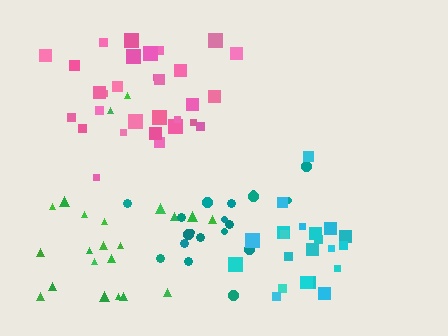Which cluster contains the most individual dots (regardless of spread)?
Pink (30).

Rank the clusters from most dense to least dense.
cyan, pink, teal, green.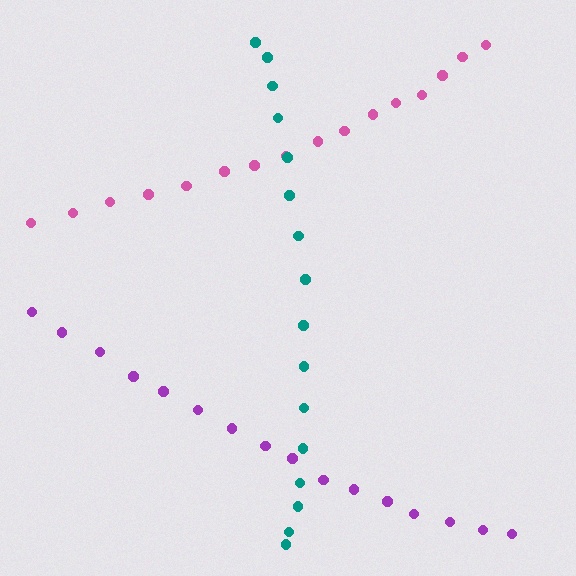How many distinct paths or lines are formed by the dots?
There are 3 distinct paths.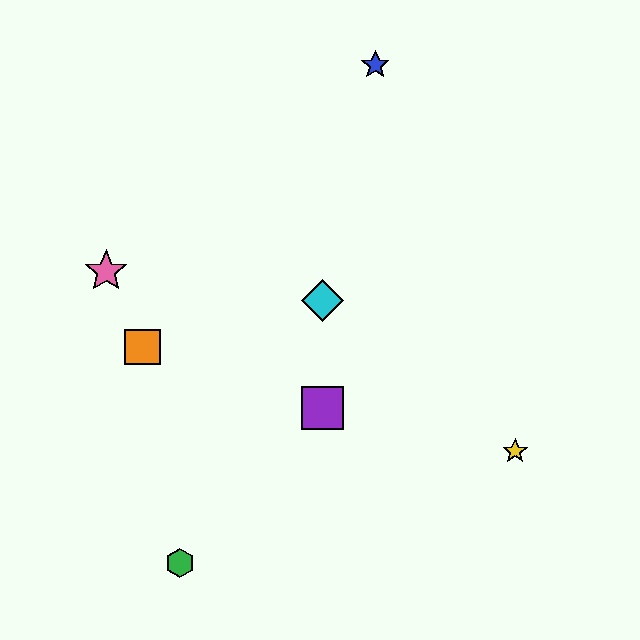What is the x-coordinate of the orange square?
The orange square is at x≈143.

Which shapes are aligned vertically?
The red star, the purple square, the cyan diamond are aligned vertically.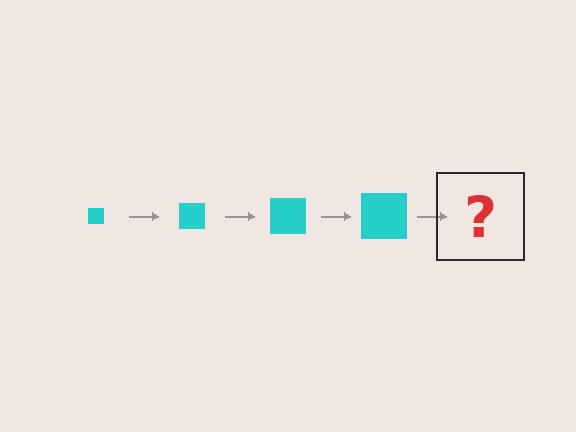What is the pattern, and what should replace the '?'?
The pattern is that the square gets progressively larger each step. The '?' should be a cyan square, larger than the previous one.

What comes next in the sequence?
The next element should be a cyan square, larger than the previous one.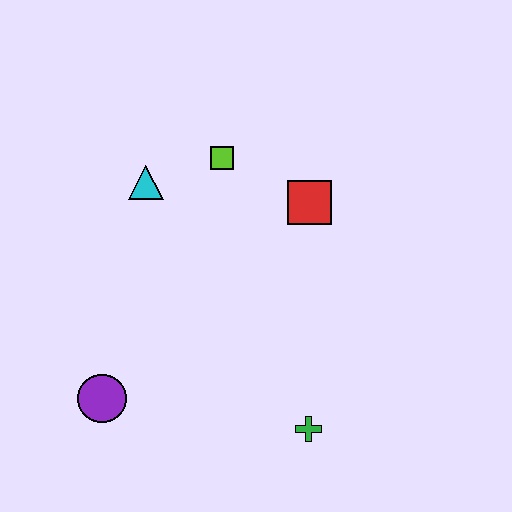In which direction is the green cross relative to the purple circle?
The green cross is to the right of the purple circle.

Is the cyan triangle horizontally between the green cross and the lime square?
No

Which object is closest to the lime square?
The cyan triangle is closest to the lime square.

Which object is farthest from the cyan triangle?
The green cross is farthest from the cyan triangle.